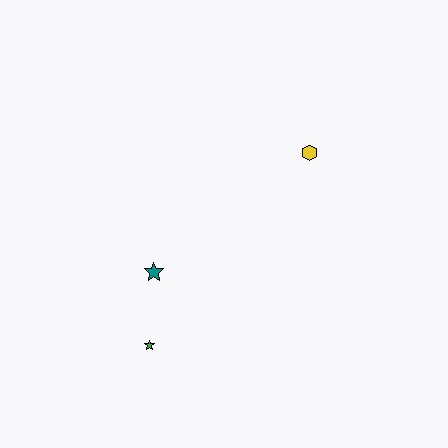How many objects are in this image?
There are 3 objects.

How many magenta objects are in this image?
There are no magenta objects.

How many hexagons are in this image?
There is 1 hexagon.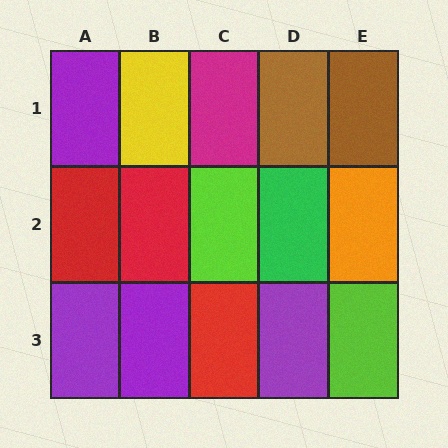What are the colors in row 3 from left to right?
Purple, purple, red, purple, lime.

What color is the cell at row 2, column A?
Red.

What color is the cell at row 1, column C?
Magenta.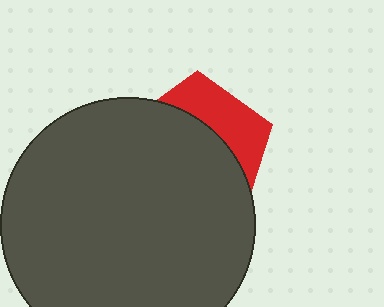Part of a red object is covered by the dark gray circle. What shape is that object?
It is a pentagon.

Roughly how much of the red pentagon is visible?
A small part of it is visible (roughly 32%).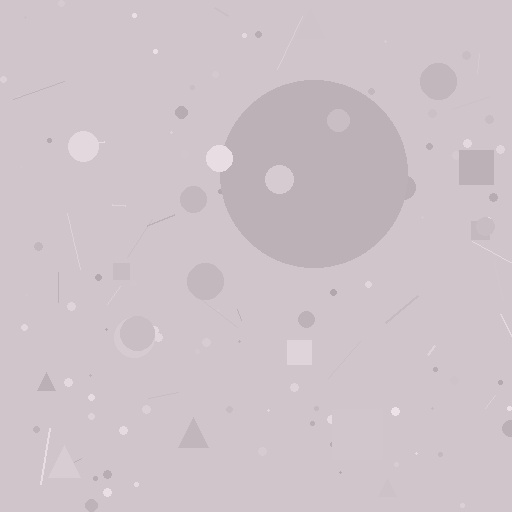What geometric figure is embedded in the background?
A circle is embedded in the background.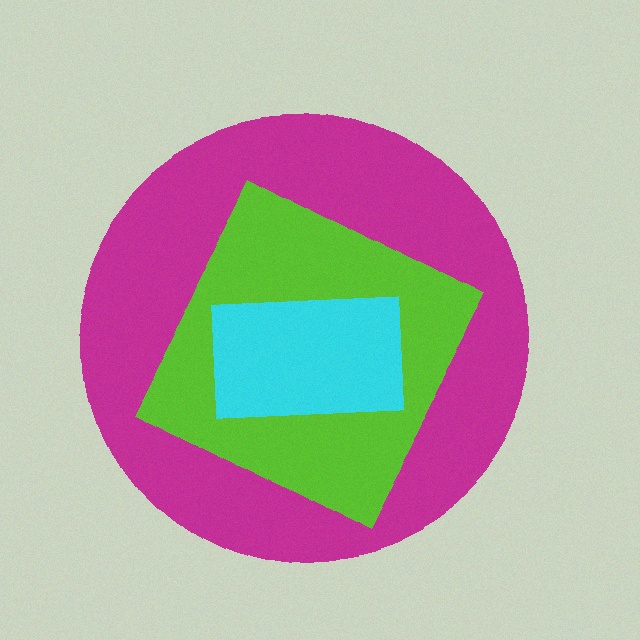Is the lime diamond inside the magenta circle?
Yes.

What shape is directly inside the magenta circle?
The lime diamond.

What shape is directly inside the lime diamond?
The cyan rectangle.